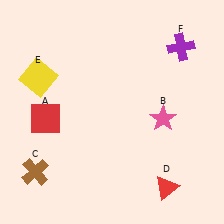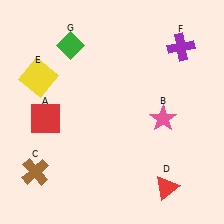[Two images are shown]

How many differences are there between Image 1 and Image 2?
There is 1 difference between the two images.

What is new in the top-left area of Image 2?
A green diamond (G) was added in the top-left area of Image 2.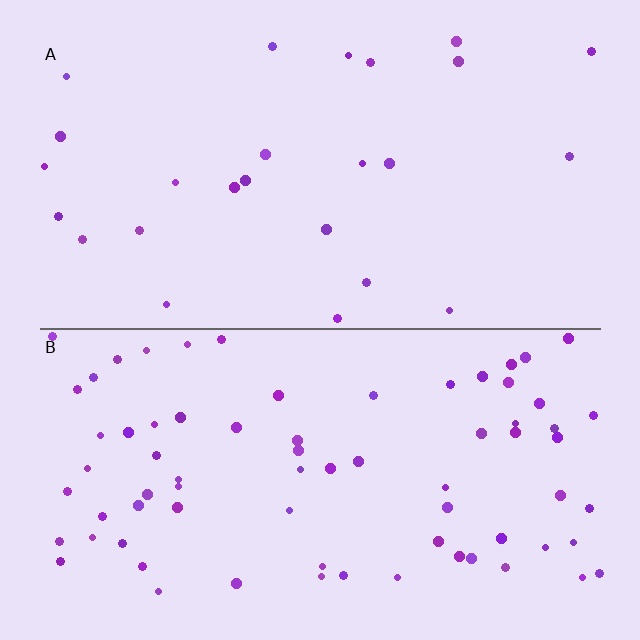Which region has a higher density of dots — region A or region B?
B (the bottom).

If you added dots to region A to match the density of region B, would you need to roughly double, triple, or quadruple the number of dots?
Approximately triple.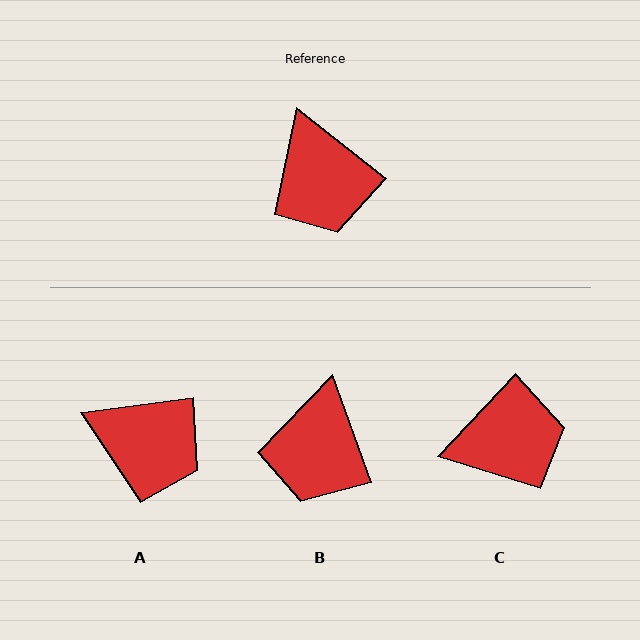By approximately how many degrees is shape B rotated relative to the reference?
Approximately 32 degrees clockwise.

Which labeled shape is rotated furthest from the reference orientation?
C, about 85 degrees away.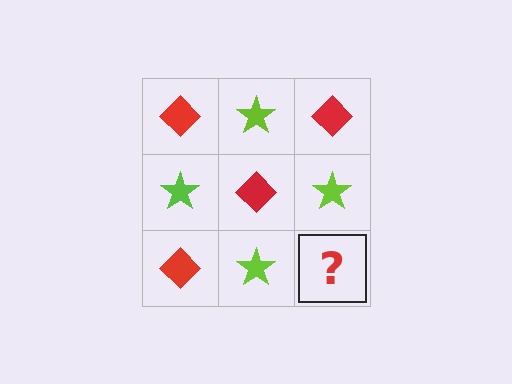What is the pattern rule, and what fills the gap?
The rule is that it alternates red diamond and lime star in a checkerboard pattern. The gap should be filled with a red diamond.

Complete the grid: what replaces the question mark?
The question mark should be replaced with a red diamond.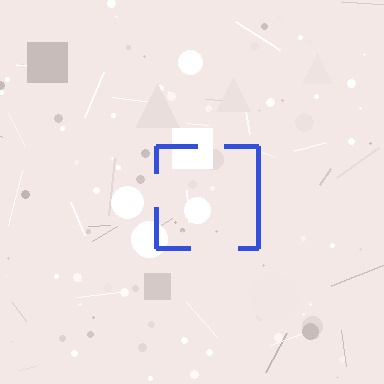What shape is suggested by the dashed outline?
The dashed outline suggests a square.